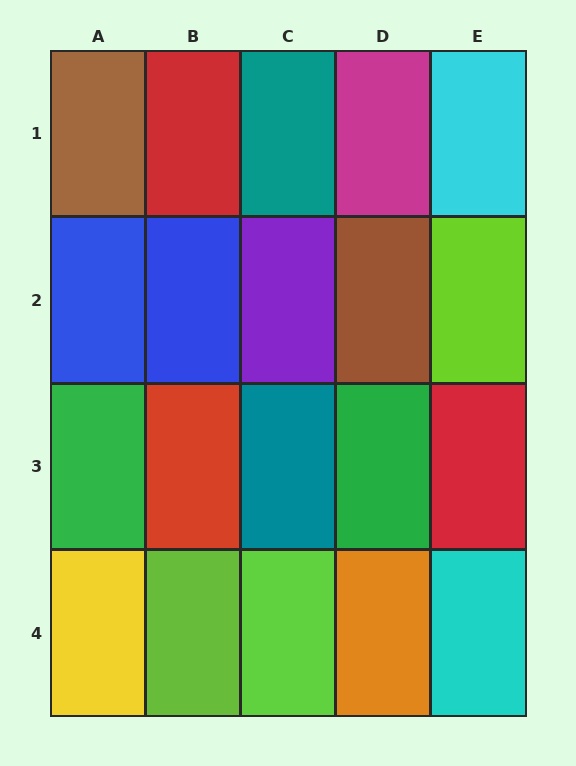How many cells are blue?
2 cells are blue.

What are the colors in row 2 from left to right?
Blue, blue, purple, brown, lime.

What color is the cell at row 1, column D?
Magenta.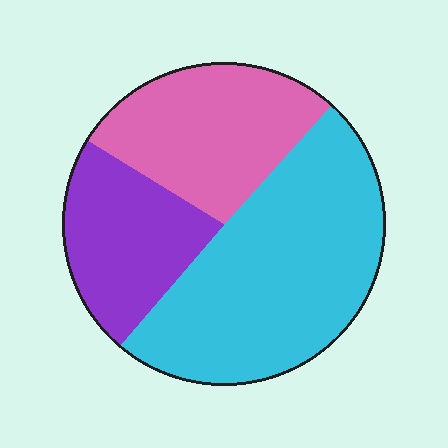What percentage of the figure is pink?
Pink covers 28% of the figure.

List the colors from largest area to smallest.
From largest to smallest: cyan, pink, purple.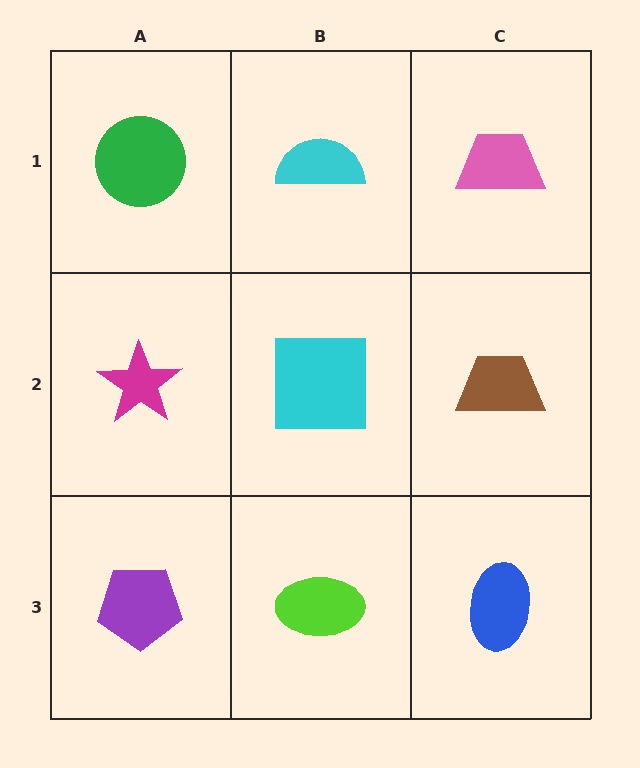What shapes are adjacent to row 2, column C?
A pink trapezoid (row 1, column C), a blue ellipse (row 3, column C), a cyan square (row 2, column B).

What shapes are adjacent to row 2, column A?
A green circle (row 1, column A), a purple pentagon (row 3, column A), a cyan square (row 2, column B).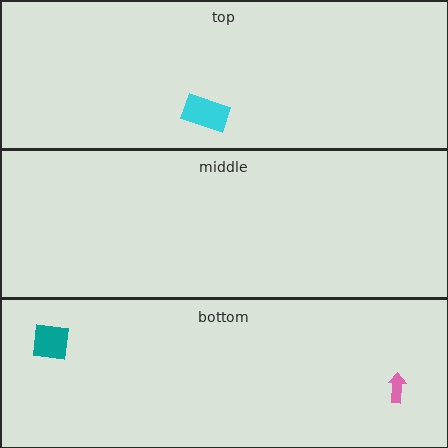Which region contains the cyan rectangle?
The top region.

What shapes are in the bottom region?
The teal square, the pink arrow.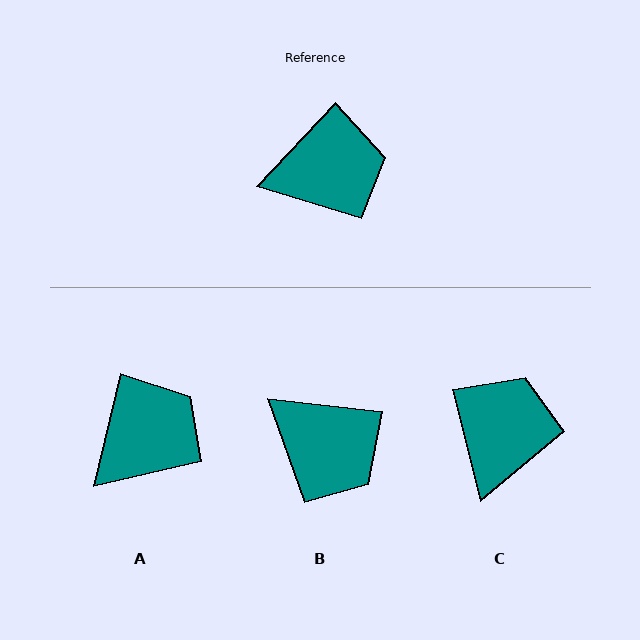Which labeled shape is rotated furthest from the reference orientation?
C, about 57 degrees away.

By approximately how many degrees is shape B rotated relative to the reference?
Approximately 53 degrees clockwise.